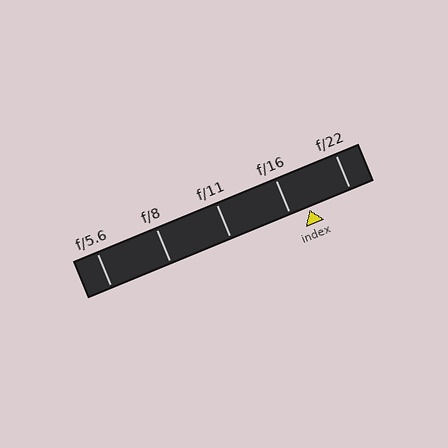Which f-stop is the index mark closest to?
The index mark is closest to f/16.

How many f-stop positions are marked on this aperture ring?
There are 5 f-stop positions marked.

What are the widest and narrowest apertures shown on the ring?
The widest aperture shown is f/5.6 and the narrowest is f/22.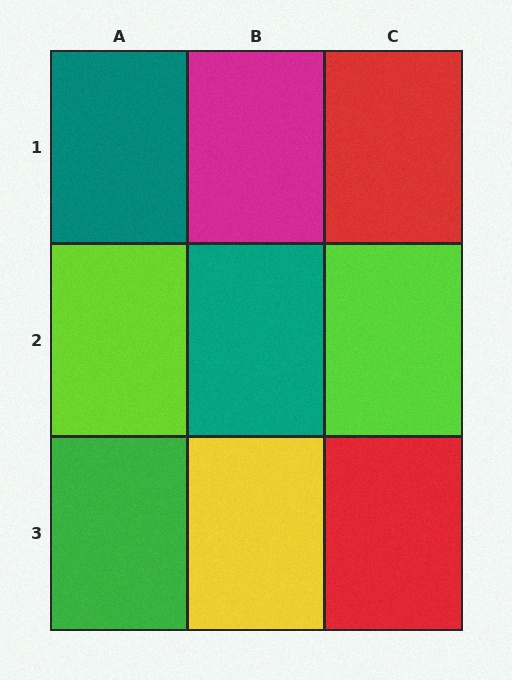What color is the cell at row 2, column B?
Teal.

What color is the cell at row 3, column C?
Red.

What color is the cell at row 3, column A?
Green.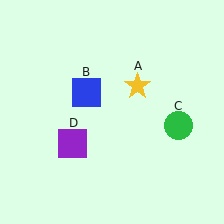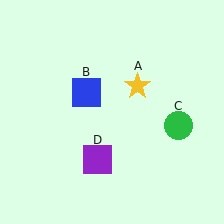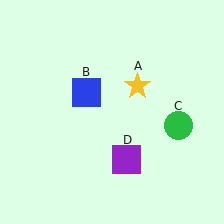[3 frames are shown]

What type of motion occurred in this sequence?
The purple square (object D) rotated counterclockwise around the center of the scene.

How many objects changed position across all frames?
1 object changed position: purple square (object D).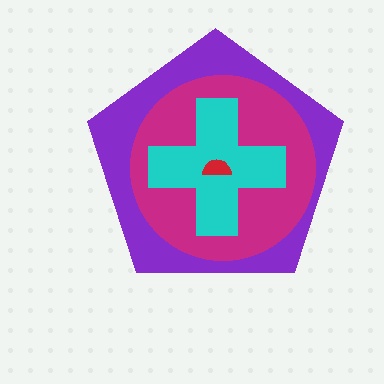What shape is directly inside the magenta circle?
The cyan cross.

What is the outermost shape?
The purple pentagon.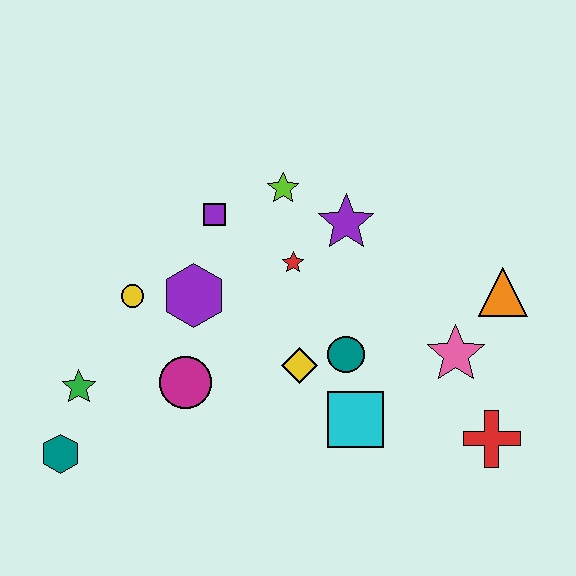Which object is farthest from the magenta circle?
The orange triangle is farthest from the magenta circle.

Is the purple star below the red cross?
No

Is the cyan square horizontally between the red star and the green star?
No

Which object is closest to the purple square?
The lime star is closest to the purple square.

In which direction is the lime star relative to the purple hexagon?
The lime star is above the purple hexagon.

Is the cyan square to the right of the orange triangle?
No